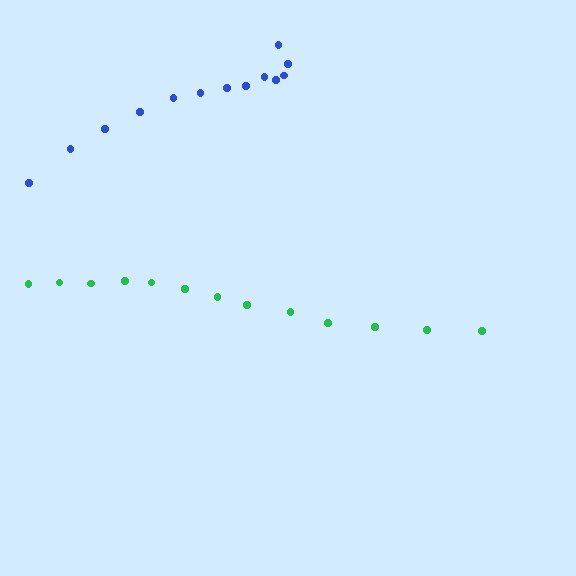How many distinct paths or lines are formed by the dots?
There are 2 distinct paths.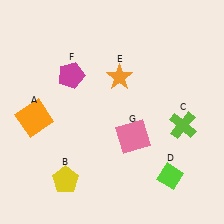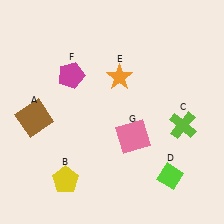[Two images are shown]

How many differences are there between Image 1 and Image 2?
There is 1 difference between the two images.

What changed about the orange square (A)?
In Image 1, A is orange. In Image 2, it changed to brown.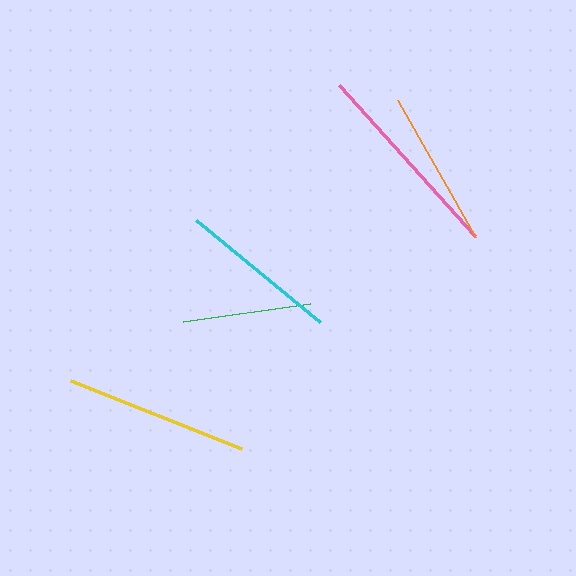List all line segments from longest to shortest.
From longest to shortest: pink, yellow, cyan, orange, green.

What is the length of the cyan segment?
The cyan segment is approximately 161 pixels long.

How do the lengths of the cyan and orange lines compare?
The cyan and orange lines are approximately the same length.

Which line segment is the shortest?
The green line is the shortest at approximately 128 pixels.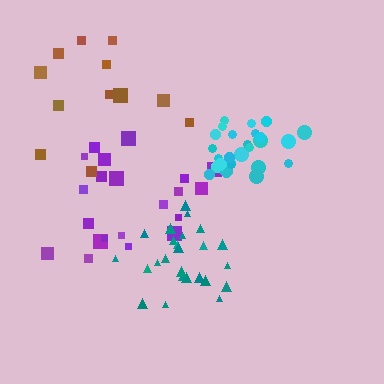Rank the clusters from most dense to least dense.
cyan, teal, purple, brown.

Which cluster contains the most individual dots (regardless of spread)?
Cyan (28).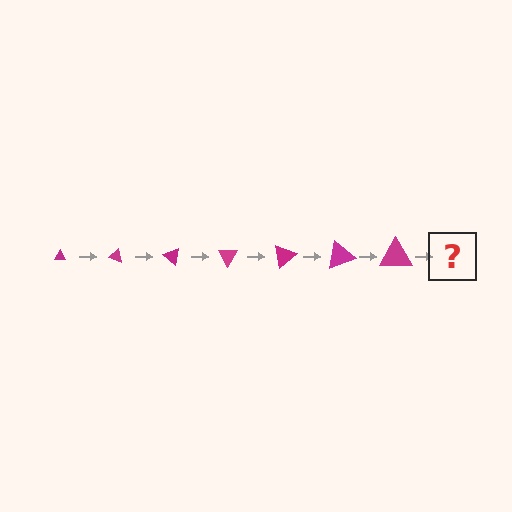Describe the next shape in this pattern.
It should be a triangle, larger than the previous one and rotated 140 degrees from the start.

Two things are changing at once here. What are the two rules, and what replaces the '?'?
The two rules are that the triangle grows larger each step and it rotates 20 degrees each step. The '?' should be a triangle, larger than the previous one and rotated 140 degrees from the start.